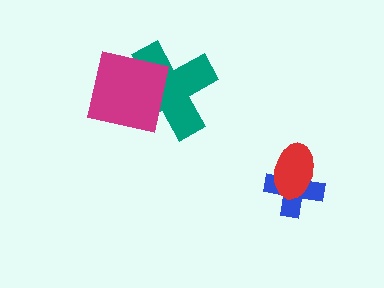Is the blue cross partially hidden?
Yes, it is partially covered by another shape.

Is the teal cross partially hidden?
Yes, it is partially covered by another shape.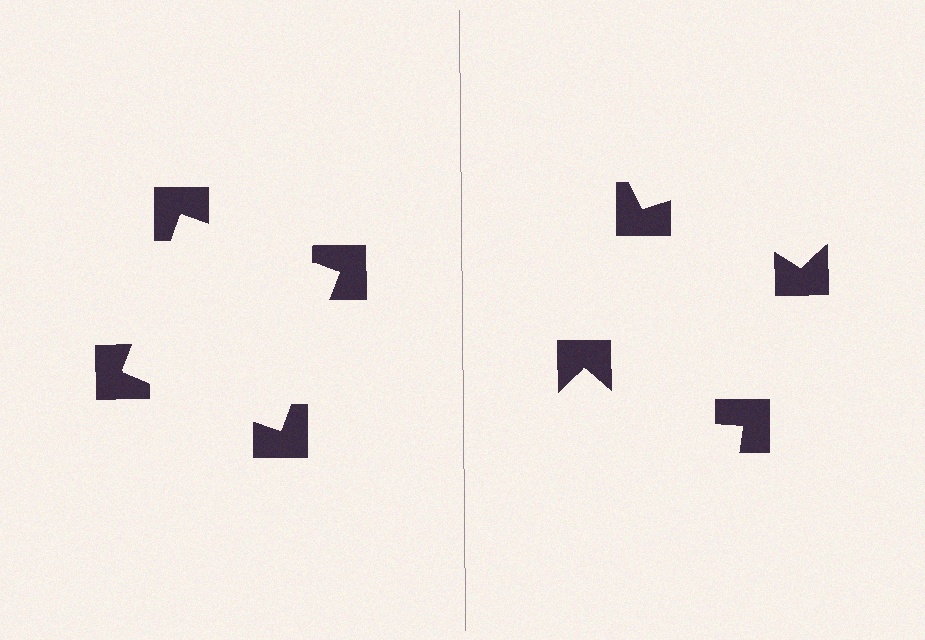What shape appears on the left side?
An illusory square.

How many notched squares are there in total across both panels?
8 — 4 on each side.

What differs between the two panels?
The notched squares are positioned identically on both sides; only the wedge orientations differ. On the left they align to a square; on the right they are misaligned.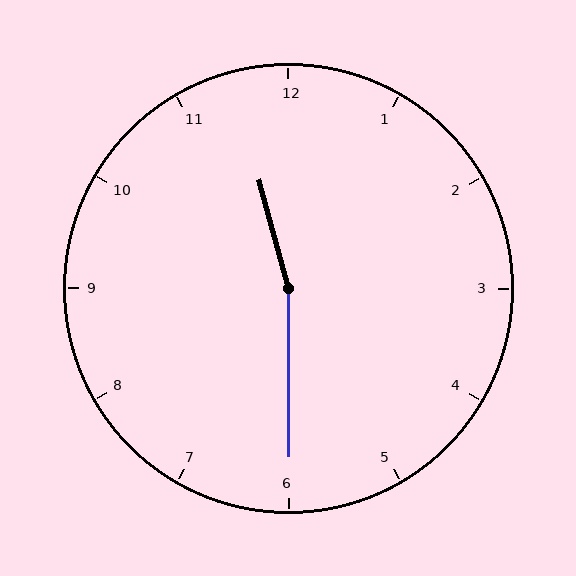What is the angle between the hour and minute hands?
Approximately 165 degrees.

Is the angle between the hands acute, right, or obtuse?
It is obtuse.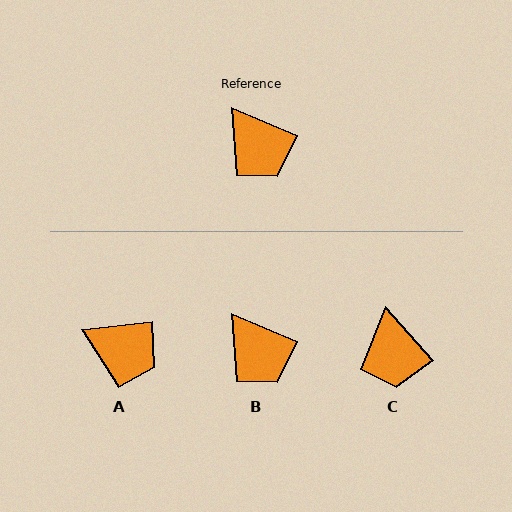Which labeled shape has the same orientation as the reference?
B.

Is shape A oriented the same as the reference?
No, it is off by about 29 degrees.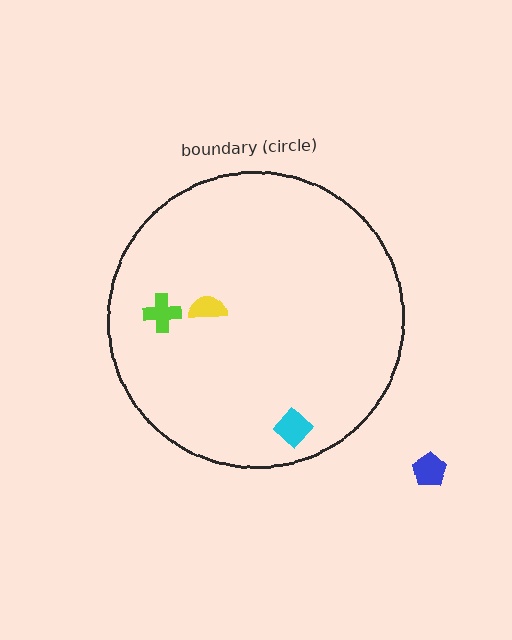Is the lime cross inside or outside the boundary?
Inside.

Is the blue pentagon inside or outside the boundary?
Outside.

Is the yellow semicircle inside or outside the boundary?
Inside.